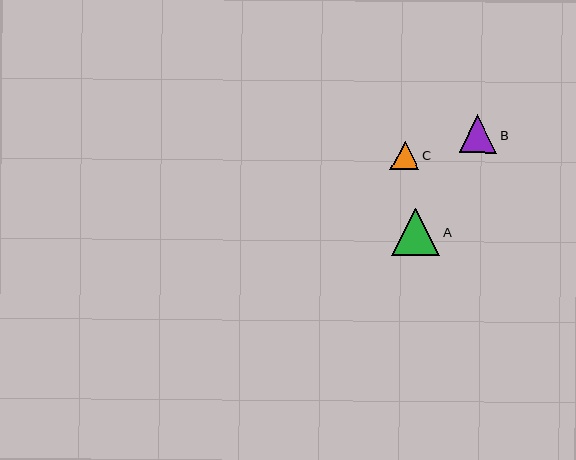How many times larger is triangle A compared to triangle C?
Triangle A is approximately 1.7 times the size of triangle C.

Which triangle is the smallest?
Triangle C is the smallest with a size of approximately 28 pixels.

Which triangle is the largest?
Triangle A is the largest with a size of approximately 48 pixels.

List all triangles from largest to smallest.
From largest to smallest: A, B, C.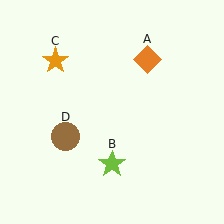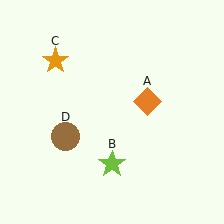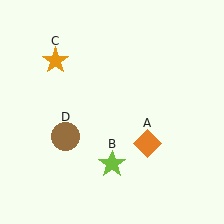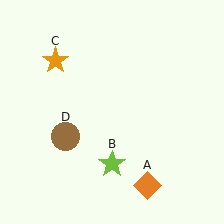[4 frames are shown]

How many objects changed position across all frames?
1 object changed position: orange diamond (object A).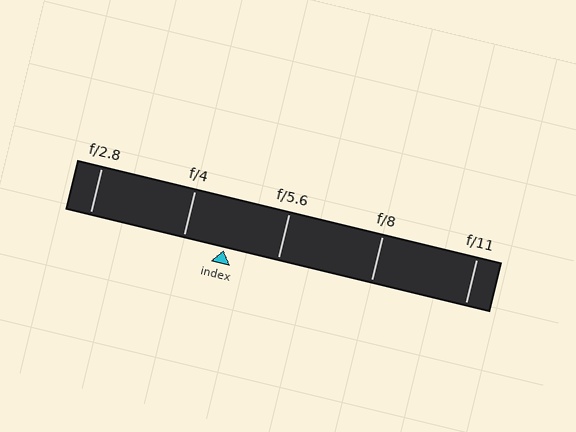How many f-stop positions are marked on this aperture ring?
There are 5 f-stop positions marked.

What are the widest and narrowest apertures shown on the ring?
The widest aperture shown is f/2.8 and the narrowest is f/11.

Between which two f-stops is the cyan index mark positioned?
The index mark is between f/4 and f/5.6.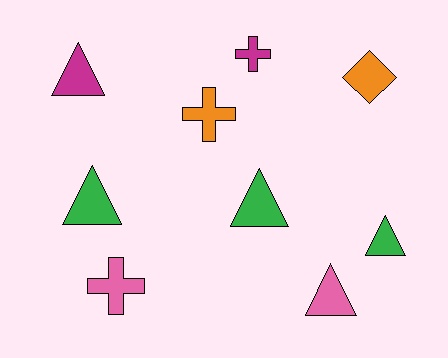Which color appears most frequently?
Green, with 3 objects.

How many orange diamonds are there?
There is 1 orange diamond.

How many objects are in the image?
There are 9 objects.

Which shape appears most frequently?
Triangle, with 5 objects.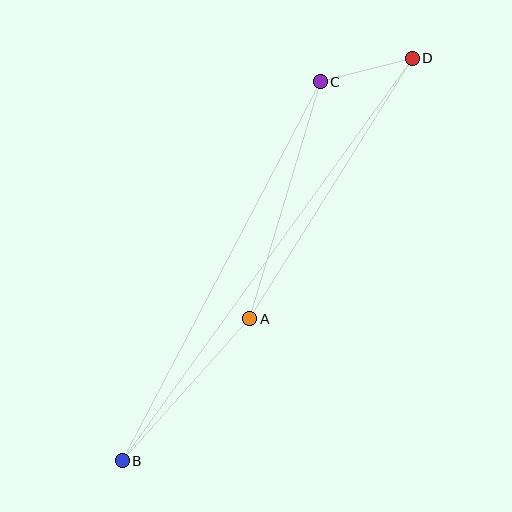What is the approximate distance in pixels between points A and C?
The distance between A and C is approximately 247 pixels.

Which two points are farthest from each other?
Points B and D are farthest from each other.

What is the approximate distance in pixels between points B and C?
The distance between B and C is approximately 428 pixels.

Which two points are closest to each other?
Points C and D are closest to each other.